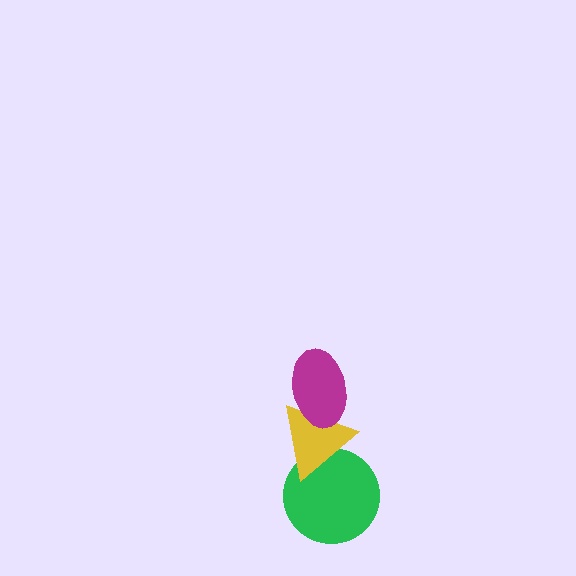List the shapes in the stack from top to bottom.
From top to bottom: the magenta ellipse, the yellow triangle, the green circle.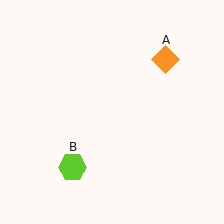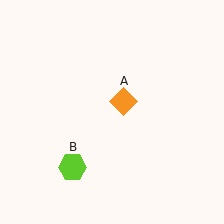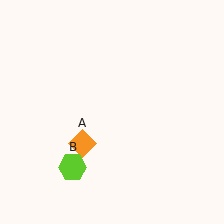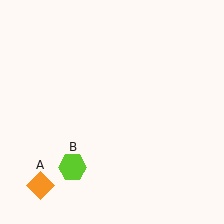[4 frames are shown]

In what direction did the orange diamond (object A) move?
The orange diamond (object A) moved down and to the left.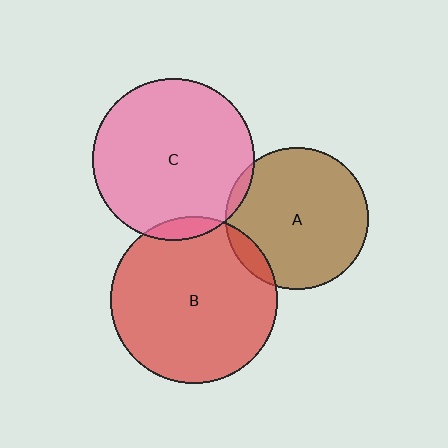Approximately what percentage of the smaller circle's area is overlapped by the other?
Approximately 5%.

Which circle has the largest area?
Circle B (red).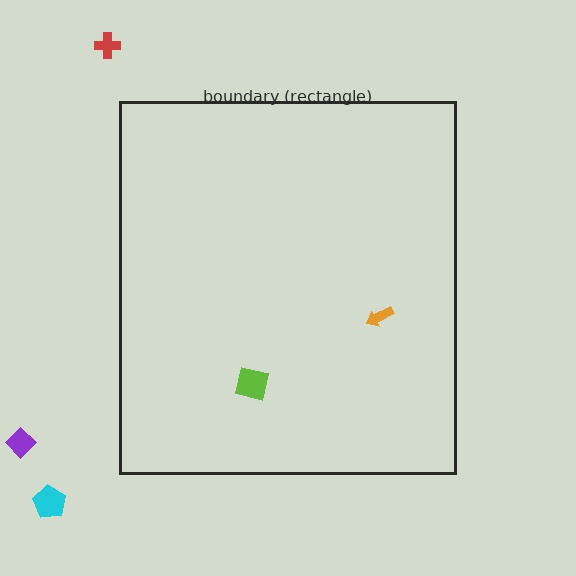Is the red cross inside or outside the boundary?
Outside.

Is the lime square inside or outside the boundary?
Inside.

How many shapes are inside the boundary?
2 inside, 3 outside.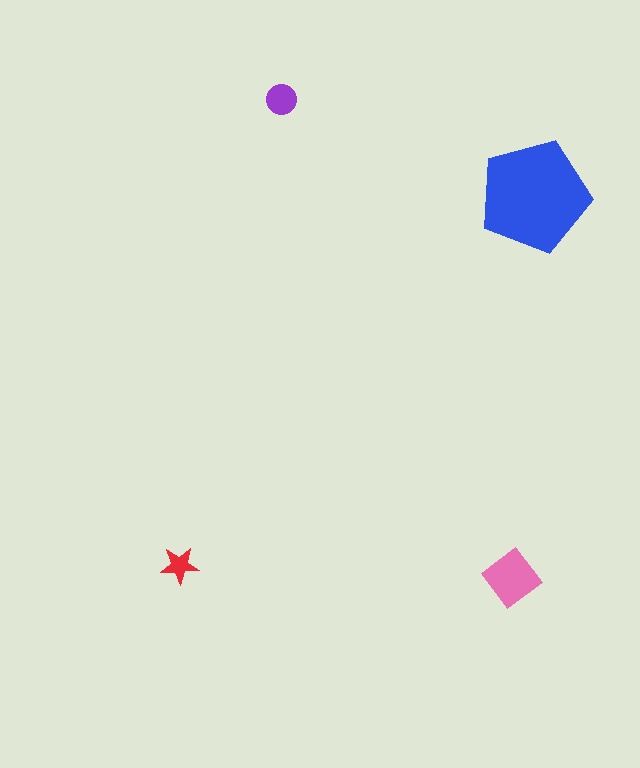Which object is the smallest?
The red star.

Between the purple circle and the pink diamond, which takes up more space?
The pink diamond.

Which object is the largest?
The blue pentagon.